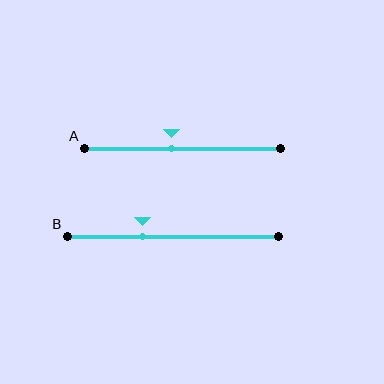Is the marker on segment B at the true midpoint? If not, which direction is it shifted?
No, the marker on segment B is shifted to the left by about 14% of the segment length.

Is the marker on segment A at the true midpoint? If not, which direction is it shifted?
No, the marker on segment A is shifted to the left by about 5% of the segment length.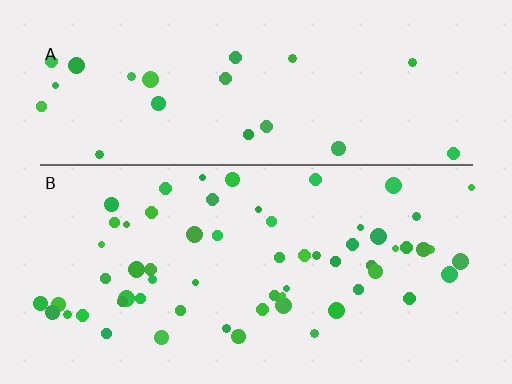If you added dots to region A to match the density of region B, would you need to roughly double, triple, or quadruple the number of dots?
Approximately triple.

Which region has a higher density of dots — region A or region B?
B (the bottom).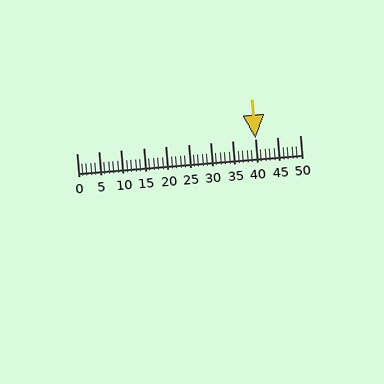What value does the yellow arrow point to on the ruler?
The yellow arrow points to approximately 40.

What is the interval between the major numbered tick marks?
The major tick marks are spaced 5 units apart.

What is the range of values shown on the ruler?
The ruler shows values from 0 to 50.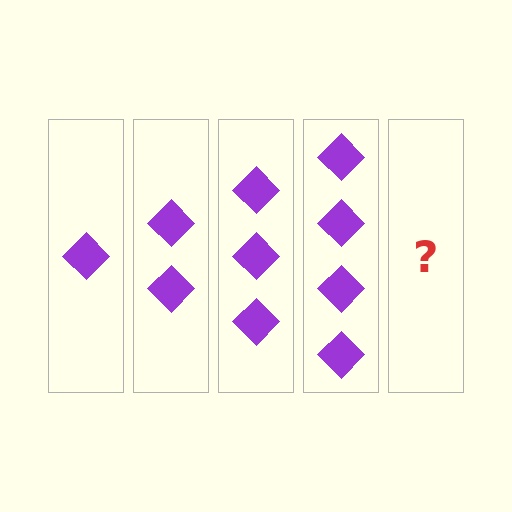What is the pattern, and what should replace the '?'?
The pattern is that each step adds one more diamond. The '?' should be 5 diamonds.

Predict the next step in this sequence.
The next step is 5 diamonds.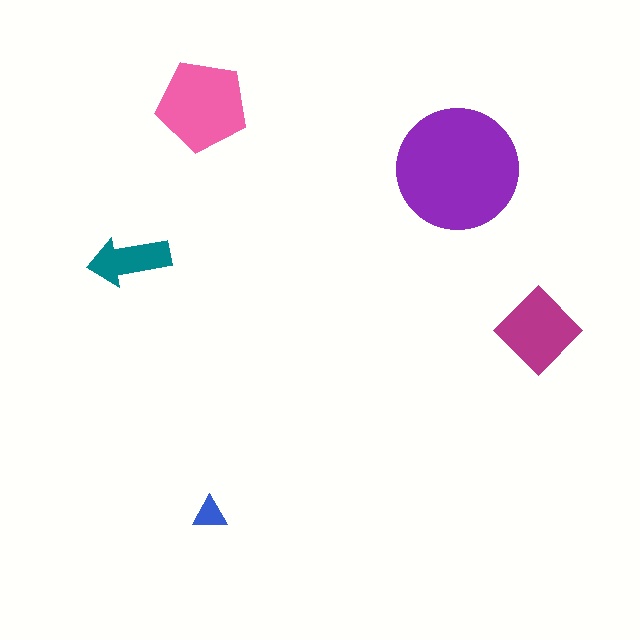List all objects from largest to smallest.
The purple circle, the pink pentagon, the magenta diamond, the teal arrow, the blue triangle.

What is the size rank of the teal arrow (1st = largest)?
4th.